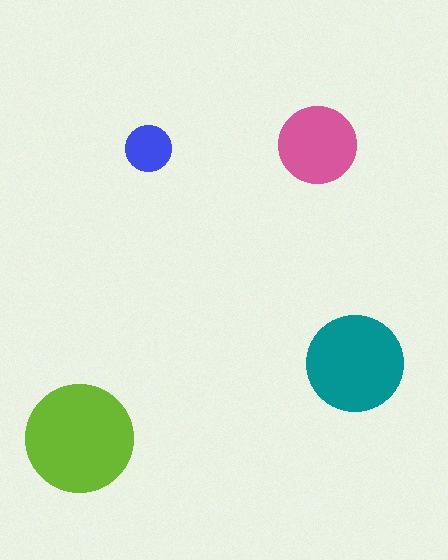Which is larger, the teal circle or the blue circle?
The teal one.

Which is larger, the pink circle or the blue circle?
The pink one.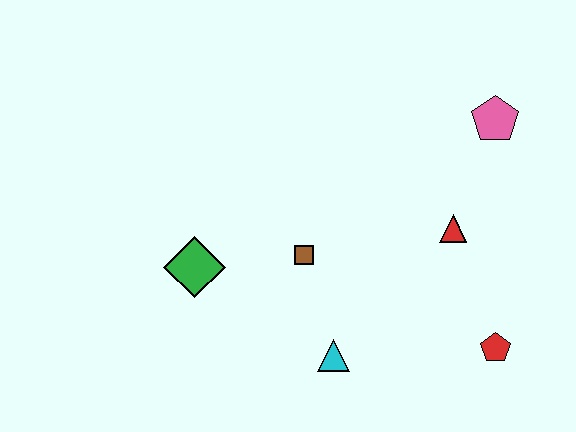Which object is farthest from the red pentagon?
The green diamond is farthest from the red pentagon.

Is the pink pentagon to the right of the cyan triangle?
Yes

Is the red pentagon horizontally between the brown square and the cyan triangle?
No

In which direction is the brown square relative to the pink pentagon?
The brown square is to the left of the pink pentagon.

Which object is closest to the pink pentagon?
The red triangle is closest to the pink pentagon.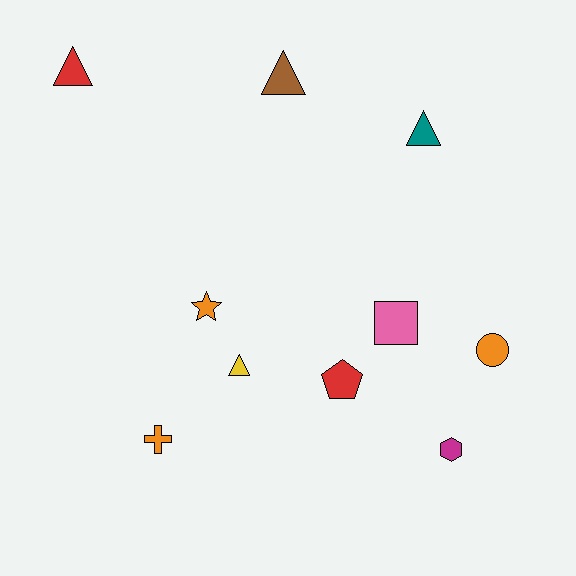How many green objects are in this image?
There are no green objects.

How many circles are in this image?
There is 1 circle.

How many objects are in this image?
There are 10 objects.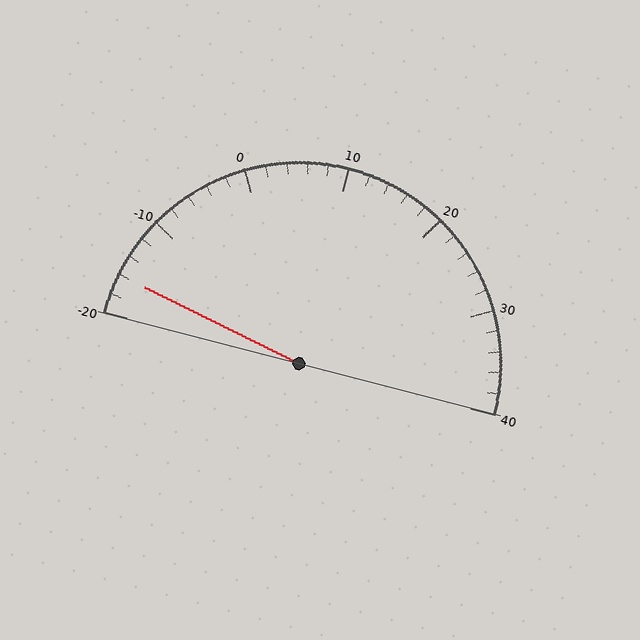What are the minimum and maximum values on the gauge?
The gauge ranges from -20 to 40.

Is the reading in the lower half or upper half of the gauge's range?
The reading is in the lower half of the range (-20 to 40).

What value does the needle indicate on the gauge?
The needle indicates approximately -16.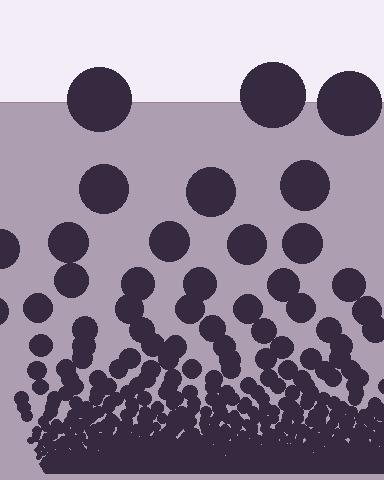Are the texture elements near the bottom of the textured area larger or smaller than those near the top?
Smaller. The gradient is inverted — elements near the bottom are smaller and denser.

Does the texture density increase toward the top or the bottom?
Density increases toward the bottom.